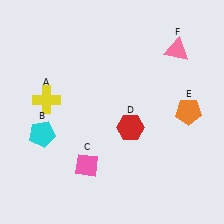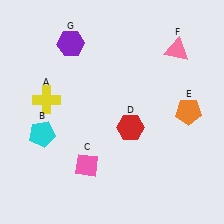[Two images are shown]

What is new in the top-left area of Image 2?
A purple hexagon (G) was added in the top-left area of Image 2.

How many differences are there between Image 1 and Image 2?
There is 1 difference between the two images.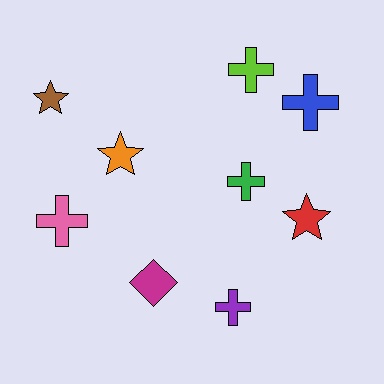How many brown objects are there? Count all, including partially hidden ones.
There is 1 brown object.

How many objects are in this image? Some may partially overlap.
There are 9 objects.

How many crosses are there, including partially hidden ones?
There are 5 crosses.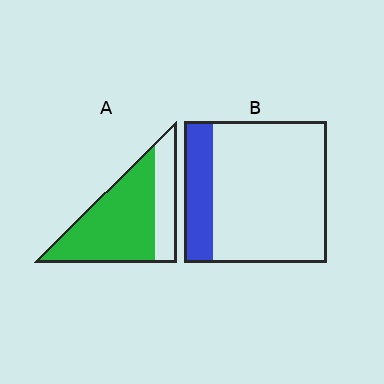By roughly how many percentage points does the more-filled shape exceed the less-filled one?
By roughly 50 percentage points (A over B).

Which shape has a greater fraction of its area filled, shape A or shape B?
Shape A.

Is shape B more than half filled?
No.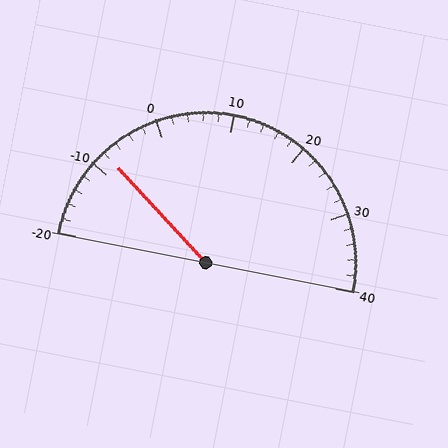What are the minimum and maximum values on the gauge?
The gauge ranges from -20 to 40.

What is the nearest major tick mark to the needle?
The nearest major tick mark is -10.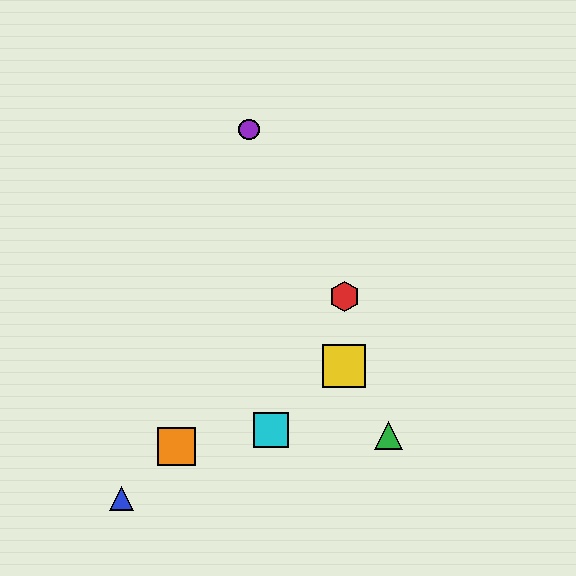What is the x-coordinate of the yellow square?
The yellow square is at x≈344.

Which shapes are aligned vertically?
The red hexagon, the yellow square are aligned vertically.